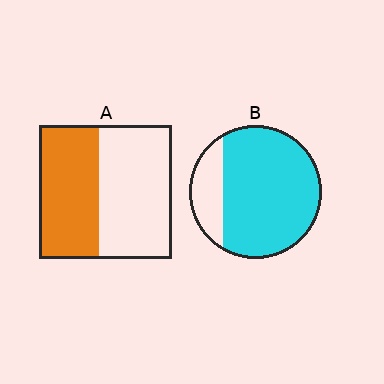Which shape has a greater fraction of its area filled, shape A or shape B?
Shape B.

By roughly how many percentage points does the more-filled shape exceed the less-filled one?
By roughly 35 percentage points (B over A).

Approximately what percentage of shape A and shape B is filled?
A is approximately 45% and B is approximately 80%.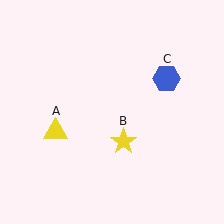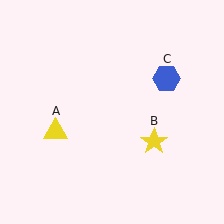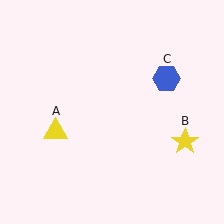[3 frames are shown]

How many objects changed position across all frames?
1 object changed position: yellow star (object B).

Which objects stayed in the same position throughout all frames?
Yellow triangle (object A) and blue hexagon (object C) remained stationary.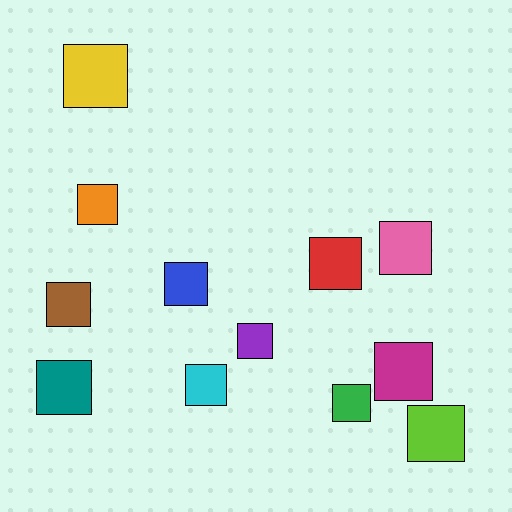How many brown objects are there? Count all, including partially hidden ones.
There is 1 brown object.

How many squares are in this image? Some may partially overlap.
There are 12 squares.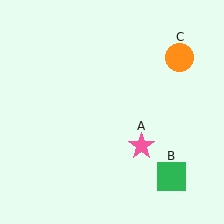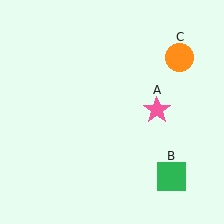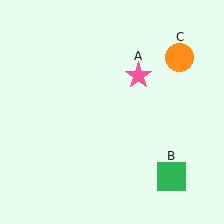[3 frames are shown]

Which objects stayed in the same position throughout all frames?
Green square (object B) and orange circle (object C) remained stationary.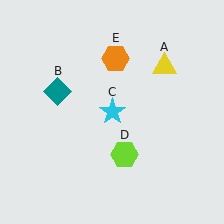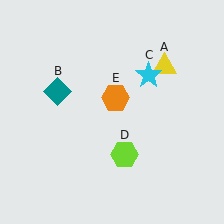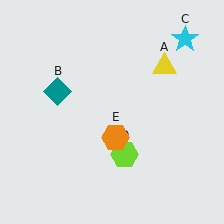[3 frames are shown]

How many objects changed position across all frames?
2 objects changed position: cyan star (object C), orange hexagon (object E).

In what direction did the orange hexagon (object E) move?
The orange hexagon (object E) moved down.